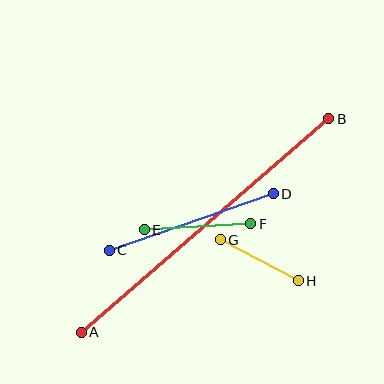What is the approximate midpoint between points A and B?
The midpoint is at approximately (205, 226) pixels.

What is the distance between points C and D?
The distance is approximately 174 pixels.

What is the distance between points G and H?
The distance is approximately 88 pixels.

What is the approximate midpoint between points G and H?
The midpoint is at approximately (259, 260) pixels.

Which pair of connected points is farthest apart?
Points A and B are farthest apart.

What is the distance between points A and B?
The distance is approximately 327 pixels.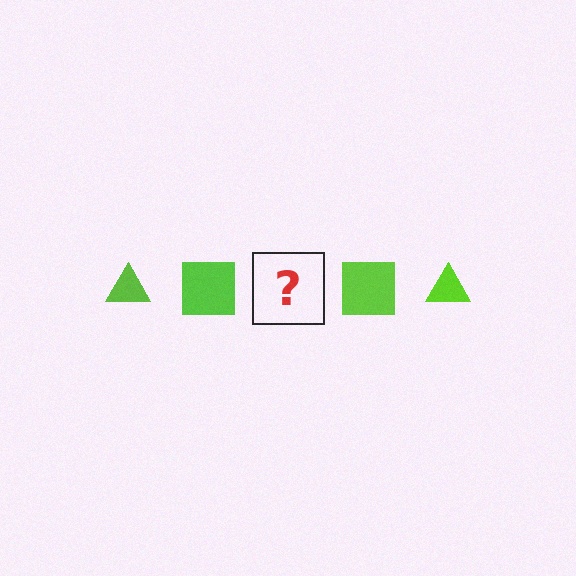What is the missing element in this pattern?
The missing element is a lime triangle.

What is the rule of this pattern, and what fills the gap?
The rule is that the pattern cycles through triangle, square shapes in lime. The gap should be filled with a lime triangle.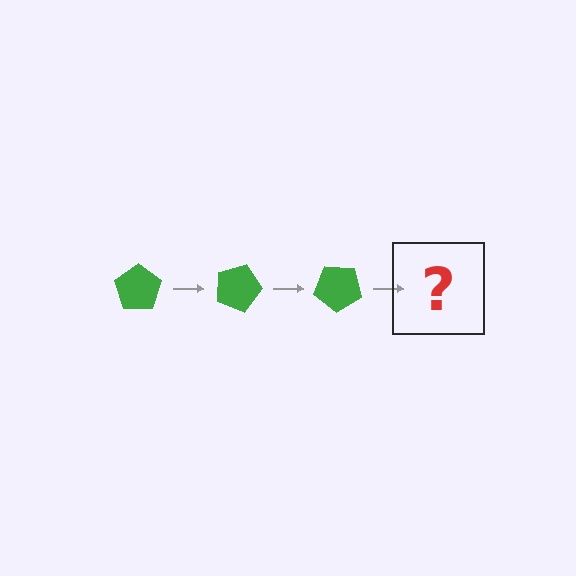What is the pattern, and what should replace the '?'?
The pattern is that the pentagon rotates 20 degrees each step. The '?' should be a green pentagon rotated 60 degrees.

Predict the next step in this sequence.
The next step is a green pentagon rotated 60 degrees.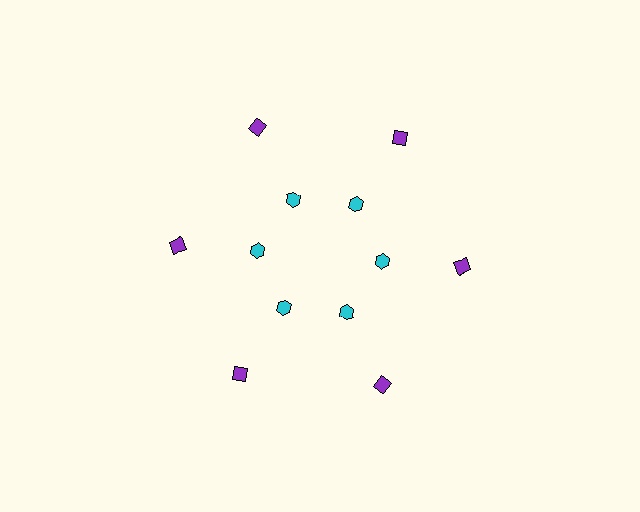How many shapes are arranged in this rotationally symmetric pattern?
There are 12 shapes, arranged in 6 groups of 2.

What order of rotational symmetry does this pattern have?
This pattern has 6-fold rotational symmetry.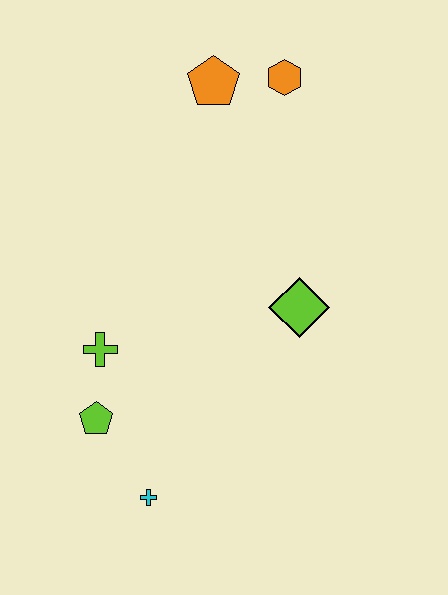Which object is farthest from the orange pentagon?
The cyan cross is farthest from the orange pentagon.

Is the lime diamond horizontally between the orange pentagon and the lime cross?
No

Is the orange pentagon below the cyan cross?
No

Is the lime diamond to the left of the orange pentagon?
No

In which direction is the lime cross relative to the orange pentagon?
The lime cross is below the orange pentagon.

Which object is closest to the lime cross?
The lime pentagon is closest to the lime cross.